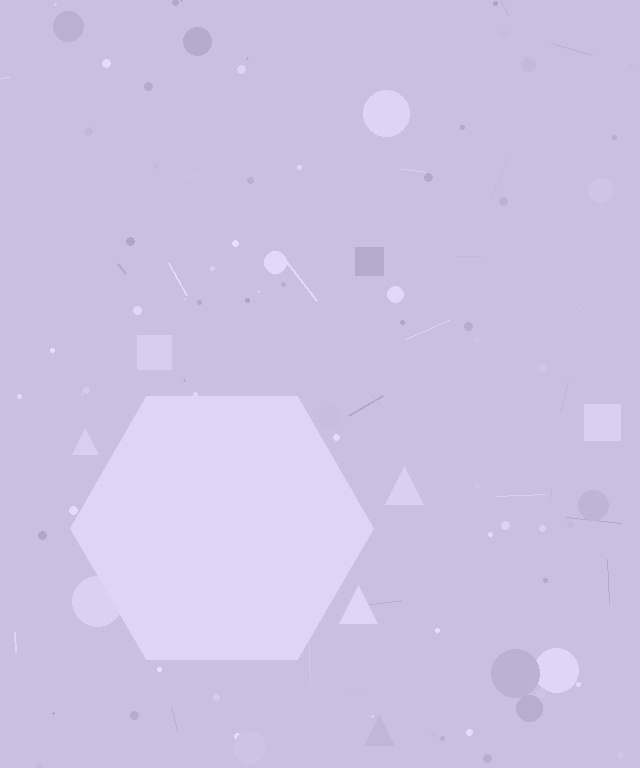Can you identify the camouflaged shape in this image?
The camouflaged shape is a hexagon.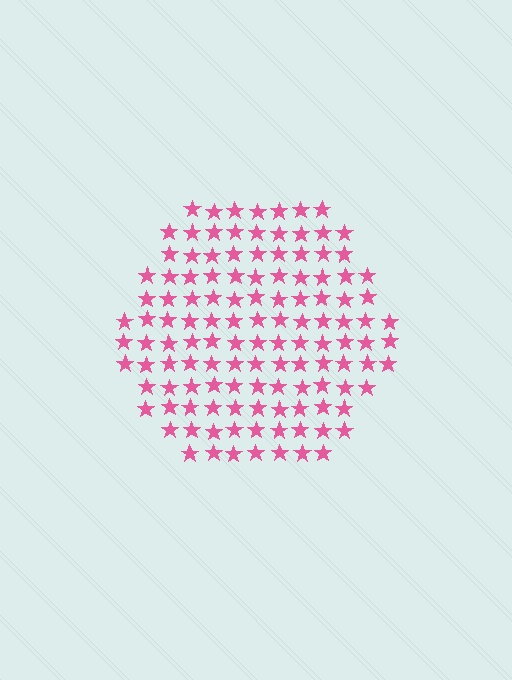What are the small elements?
The small elements are stars.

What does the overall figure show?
The overall figure shows a hexagon.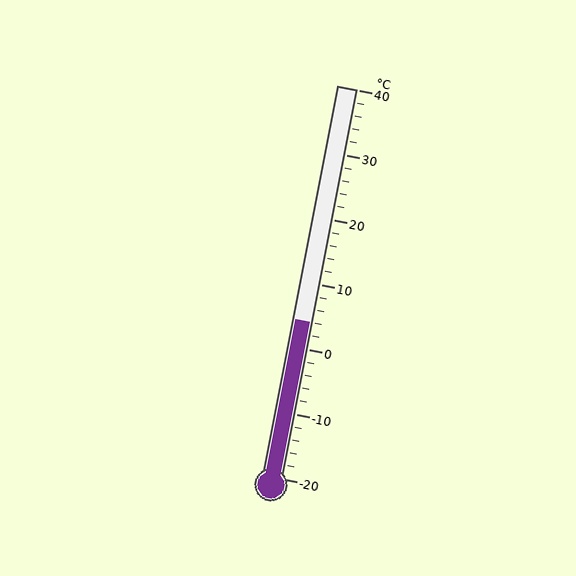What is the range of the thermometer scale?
The thermometer scale ranges from -20°C to 40°C.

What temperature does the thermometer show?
The thermometer shows approximately 4°C.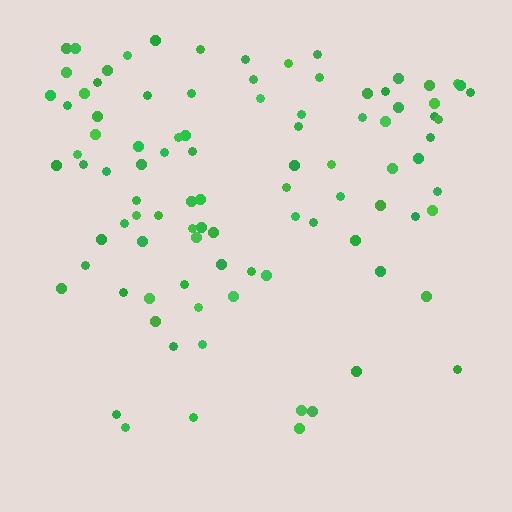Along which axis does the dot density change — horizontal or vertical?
Vertical.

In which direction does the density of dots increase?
From bottom to top, with the top side densest.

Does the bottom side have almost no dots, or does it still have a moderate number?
Still a moderate number, just noticeably fewer than the top.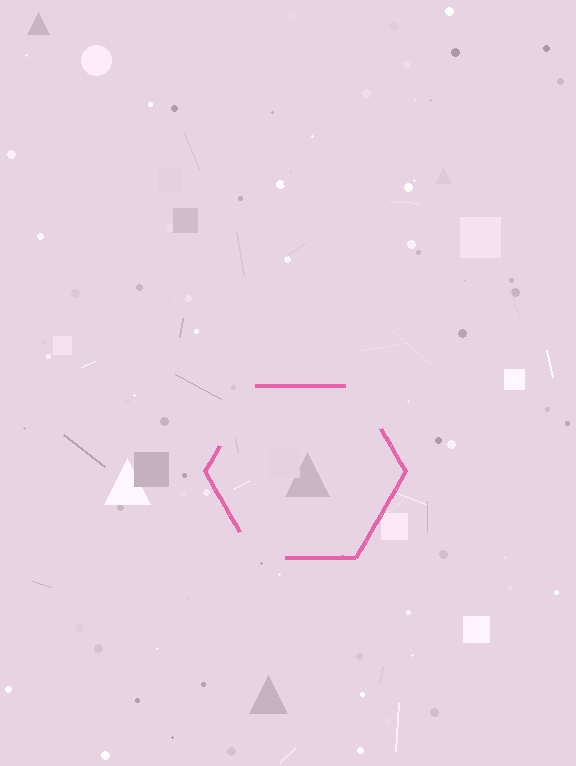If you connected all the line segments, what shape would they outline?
They would outline a hexagon.